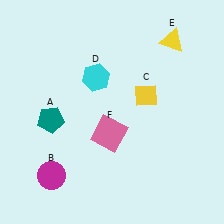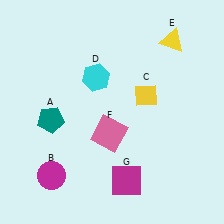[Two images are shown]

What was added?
A magenta square (G) was added in Image 2.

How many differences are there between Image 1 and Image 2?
There is 1 difference between the two images.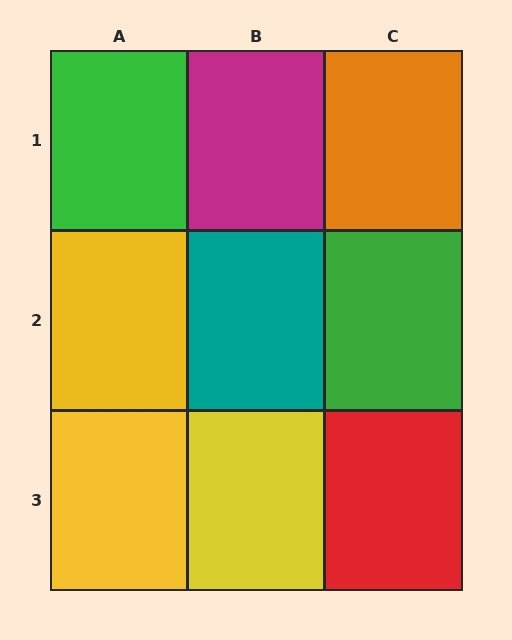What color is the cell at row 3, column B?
Yellow.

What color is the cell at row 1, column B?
Magenta.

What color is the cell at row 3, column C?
Red.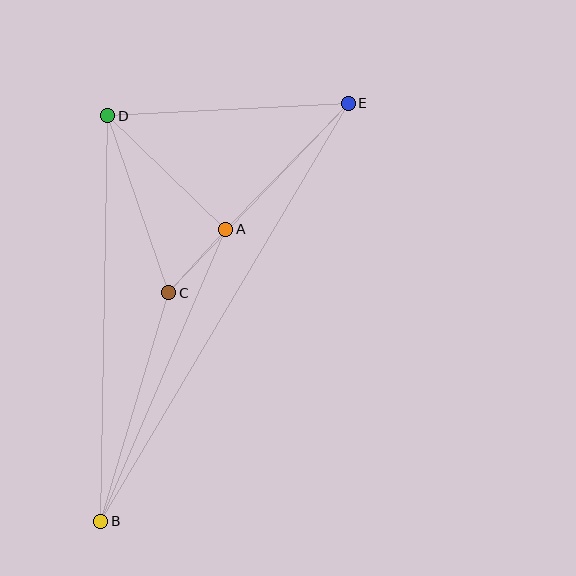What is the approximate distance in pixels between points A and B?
The distance between A and B is approximately 318 pixels.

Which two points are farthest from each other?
Points B and E are farthest from each other.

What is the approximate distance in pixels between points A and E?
The distance between A and E is approximately 176 pixels.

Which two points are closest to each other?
Points A and C are closest to each other.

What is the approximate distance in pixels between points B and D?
The distance between B and D is approximately 406 pixels.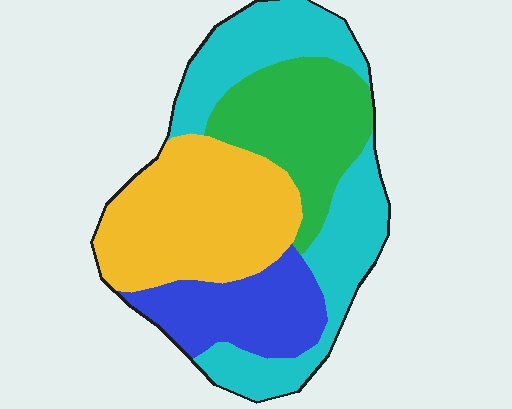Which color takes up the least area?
Blue, at roughly 15%.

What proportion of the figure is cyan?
Cyan takes up about one third (1/3) of the figure.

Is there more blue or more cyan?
Cyan.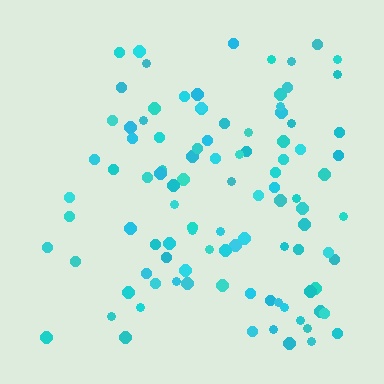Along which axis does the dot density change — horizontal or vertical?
Horizontal.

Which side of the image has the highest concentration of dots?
The right.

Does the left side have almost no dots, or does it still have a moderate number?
Still a moderate number, just noticeably fewer than the right.